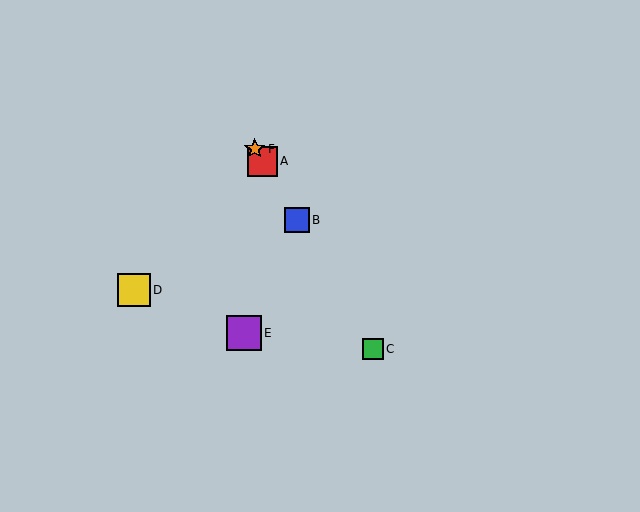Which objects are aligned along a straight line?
Objects A, B, C, F are aligned along a straight line.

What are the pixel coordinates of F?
Object F is at (255, 149).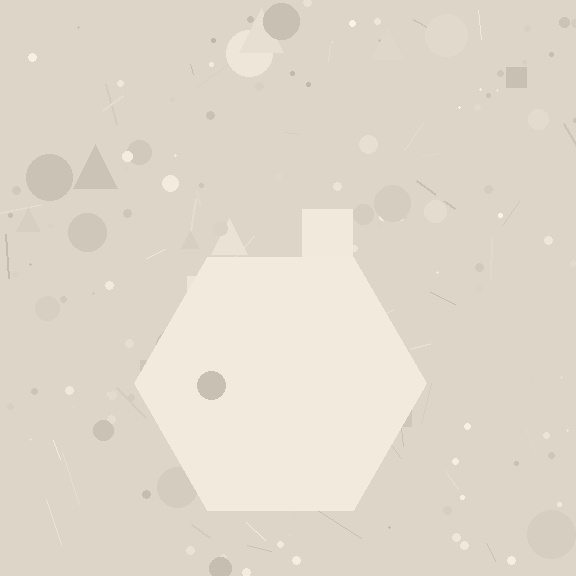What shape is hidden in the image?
A hexagon is hidden in the image.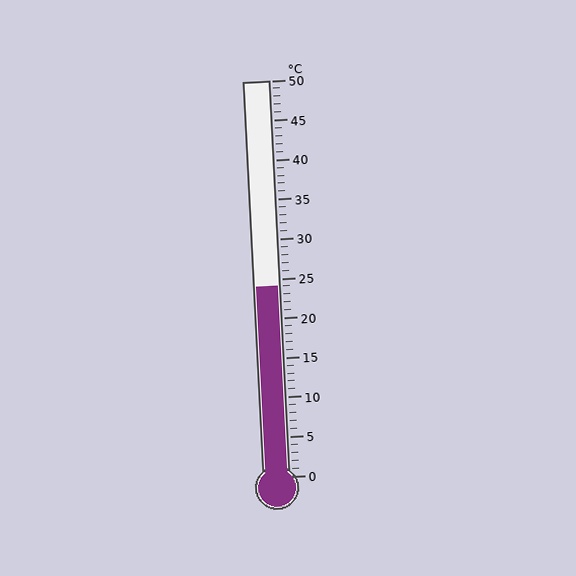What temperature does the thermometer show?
The thermometer shows approximately 24°C.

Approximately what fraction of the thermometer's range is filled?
The thermometer is filled to approximately 50% of its range.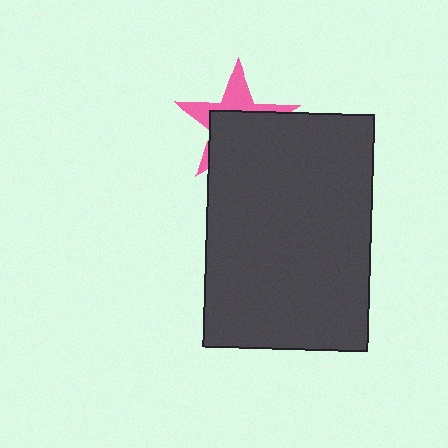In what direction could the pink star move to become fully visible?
The pink star could move up. That would shift it out from behind the dark gray rectangle entirely.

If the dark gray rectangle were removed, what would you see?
You would see the complete pink star.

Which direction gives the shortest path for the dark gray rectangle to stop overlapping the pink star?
Moving down gives the shortest separation.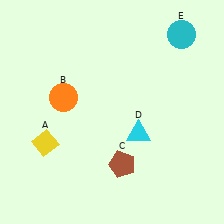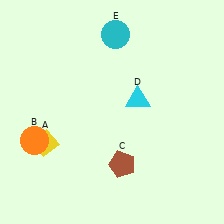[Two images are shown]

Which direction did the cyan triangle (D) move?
The cyan triangle (D) moved up.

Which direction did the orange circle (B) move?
The orange circle (B) moved down.